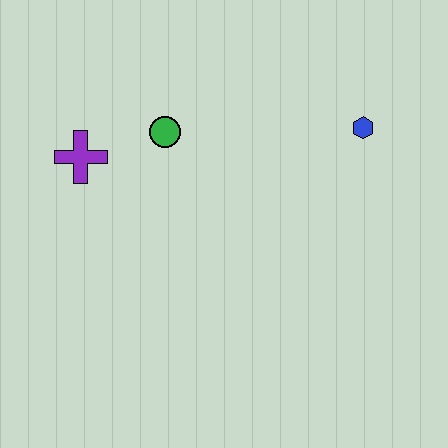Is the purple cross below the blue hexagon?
Yes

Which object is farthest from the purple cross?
The blue hexagon is farthest from the purple cross.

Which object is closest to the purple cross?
The green circle is closest to the purple cross.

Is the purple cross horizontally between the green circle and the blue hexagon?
No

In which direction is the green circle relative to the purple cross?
The green circle is to the right of the purple cross.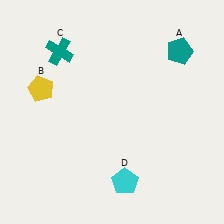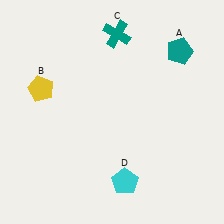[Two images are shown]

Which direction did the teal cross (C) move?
The teal cross (C) moved right.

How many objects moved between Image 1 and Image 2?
1 object moved between the two images.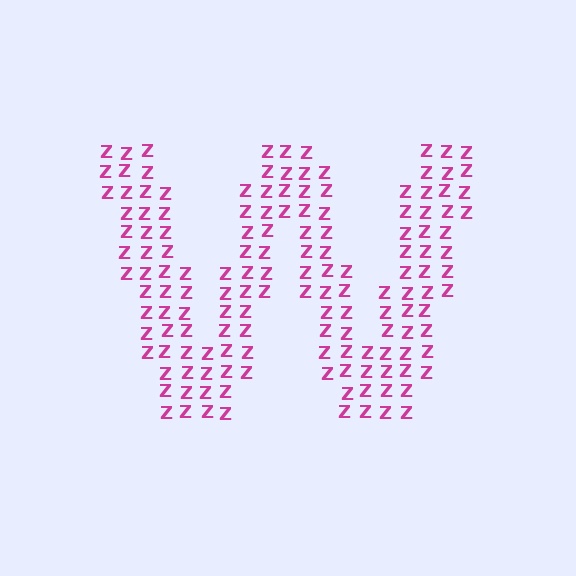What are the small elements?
The small elements are letter Z's.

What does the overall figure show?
The overall figure shows the letter W.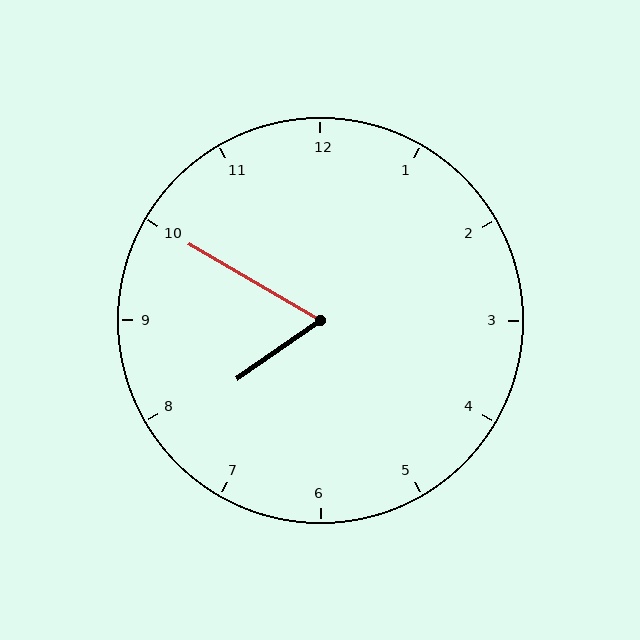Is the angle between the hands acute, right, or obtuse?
It is acute.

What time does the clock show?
7:50.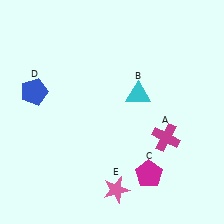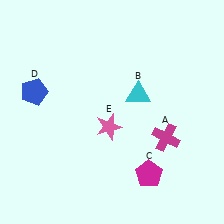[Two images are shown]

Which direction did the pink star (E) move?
The pink star (E) moved up.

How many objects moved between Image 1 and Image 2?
1 object moved between the two images.